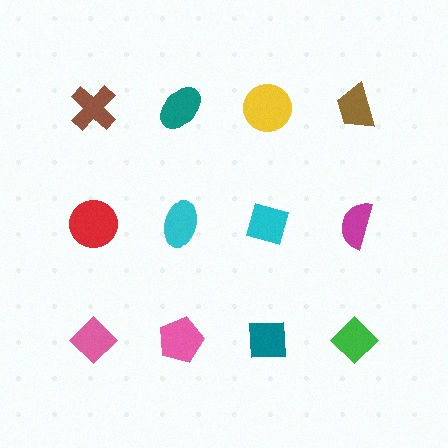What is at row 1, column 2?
A teal ellipse.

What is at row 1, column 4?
A brown trapezoid.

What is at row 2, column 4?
A magenta semicircle.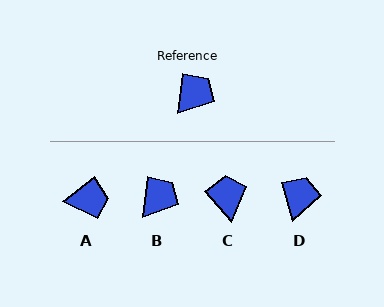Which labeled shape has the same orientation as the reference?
B.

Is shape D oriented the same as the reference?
No, it is off by about 23 degrees.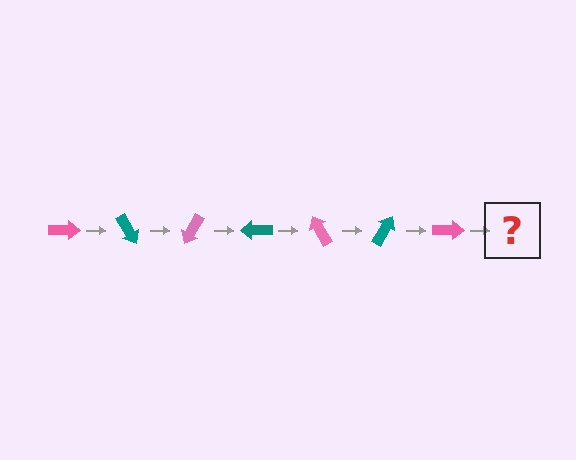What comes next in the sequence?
The next element should be a teal arrow, rotated 420 degrees from the start.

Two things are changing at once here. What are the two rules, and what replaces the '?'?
The two rules are that it rotates 60 degrees each step and the color cycles through pink and teal. The '?' should be a teal arrow, rotated 420 degrees from the start.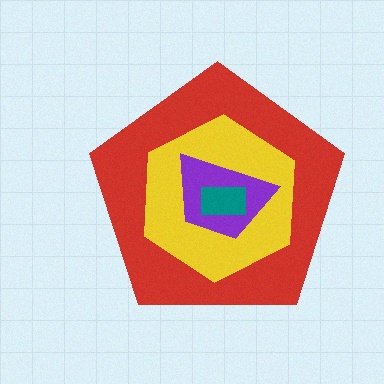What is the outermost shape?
The red pentagon.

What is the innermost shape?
The teal rectangle.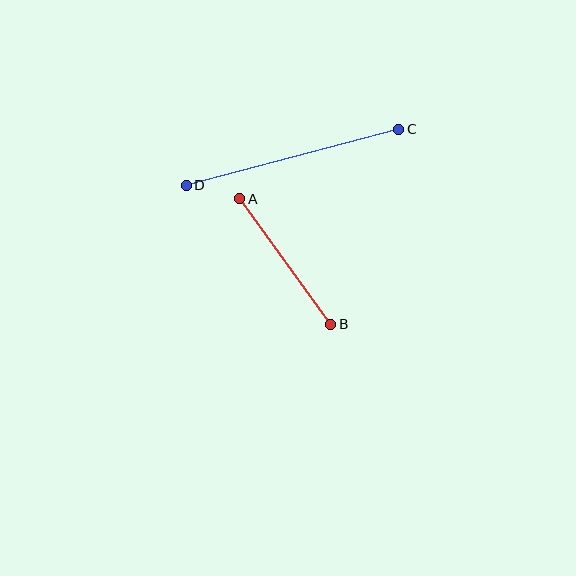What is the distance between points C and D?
The distance is approximately 220 pixels.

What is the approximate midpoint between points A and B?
The midpoint is at approximately (285, 261) pixels.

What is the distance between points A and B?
The distance is approximately 155 pixels.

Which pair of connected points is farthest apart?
Points C and D are farthest apart.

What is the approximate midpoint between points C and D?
The midpoint is at approximately (293, 157) pixels.